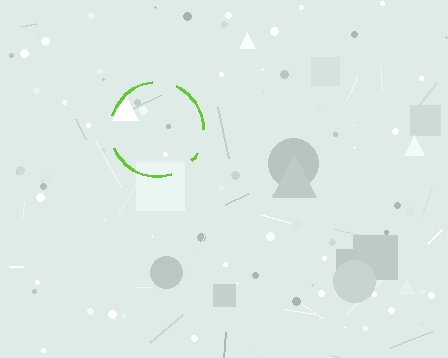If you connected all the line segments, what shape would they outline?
They would outline a circle.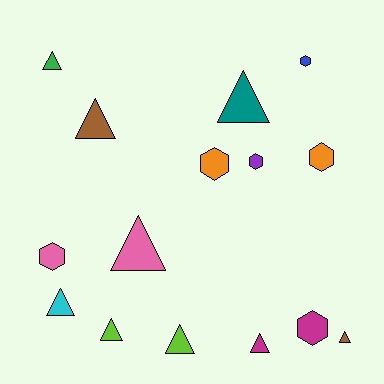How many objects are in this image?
There are 15 objects.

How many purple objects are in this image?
There is 1 purple object.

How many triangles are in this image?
There are 9 triangles.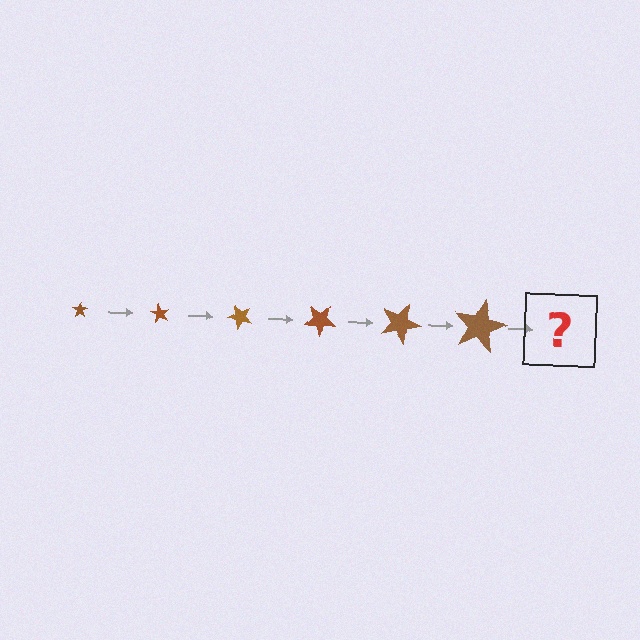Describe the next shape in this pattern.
It should be a star, larger than the previous one and rotated 360 degrees from the start.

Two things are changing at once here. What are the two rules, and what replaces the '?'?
The two rules are that the star grows larger each step and it rotates 60 degrees each step. The '?' should be a star, larger than the previous one and rotated 360 degrees from the start.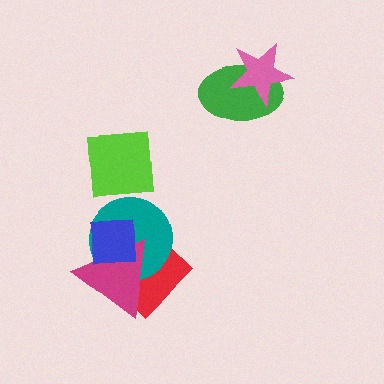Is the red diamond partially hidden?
Yes, it is partially covered by another shape.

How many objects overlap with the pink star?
1 object overlaps with the pink star.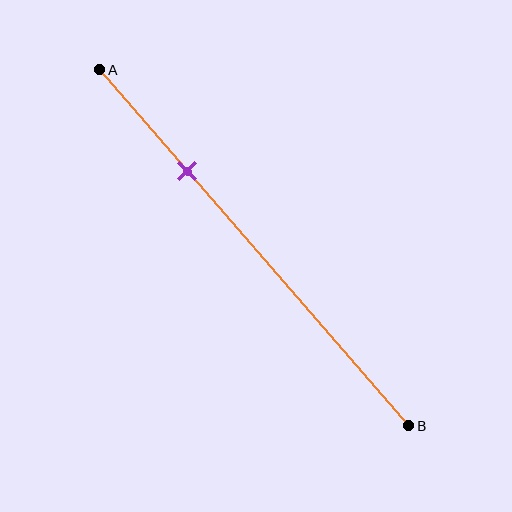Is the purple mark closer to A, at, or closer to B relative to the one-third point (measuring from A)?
The purple mark is closer to point A than the one-third point of segment AB.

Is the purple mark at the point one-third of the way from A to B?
No, the mark is at about 30% from A, not at the 33% one-third point.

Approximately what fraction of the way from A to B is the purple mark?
The purple mark is approximately 30% of the way from A to B.